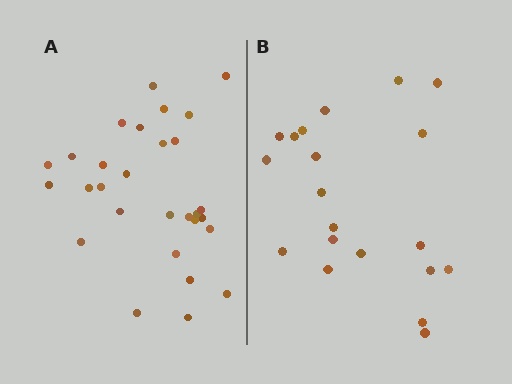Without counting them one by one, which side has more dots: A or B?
Region A (the left region) has more dots.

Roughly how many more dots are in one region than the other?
Region A has roughly 8 or so more dots than region B.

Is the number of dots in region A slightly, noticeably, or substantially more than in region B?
Region A has substantially more. The ratio is roughly 1.4 to 1.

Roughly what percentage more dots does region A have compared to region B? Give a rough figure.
About 45% more.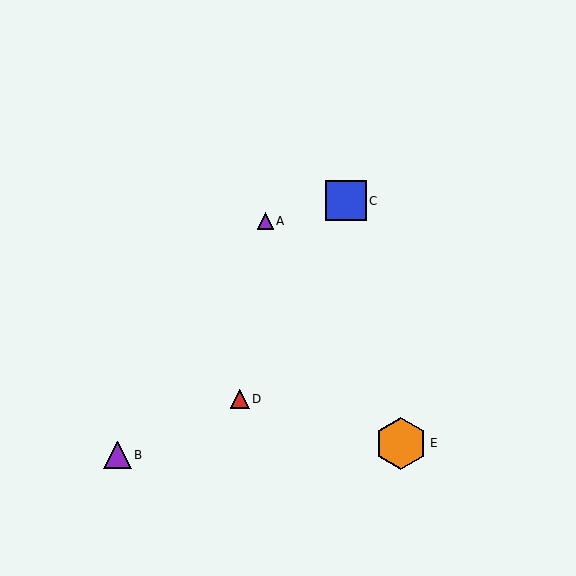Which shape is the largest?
The orange hexagon (labeled E) is the largest.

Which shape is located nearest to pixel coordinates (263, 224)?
The purple triangle (labeled A) at (265, 221) is nearest to that location.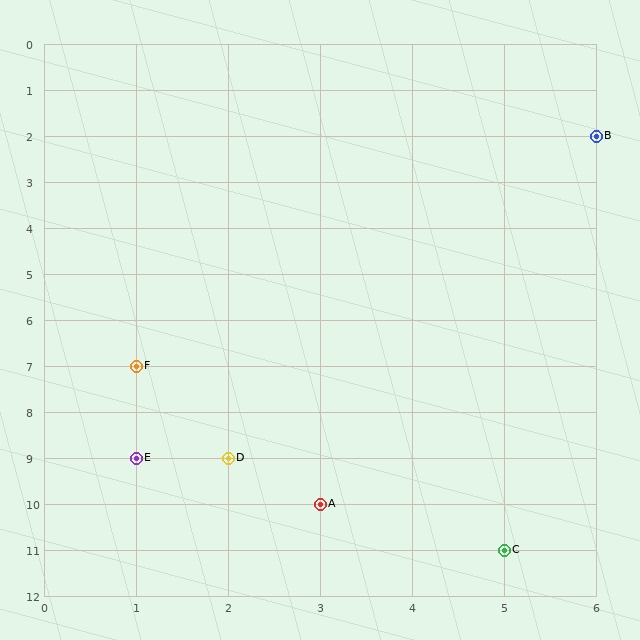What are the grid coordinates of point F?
Point F is at grid coordinates (1, 7).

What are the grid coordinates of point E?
Point E is at grid coordinates (1, 9).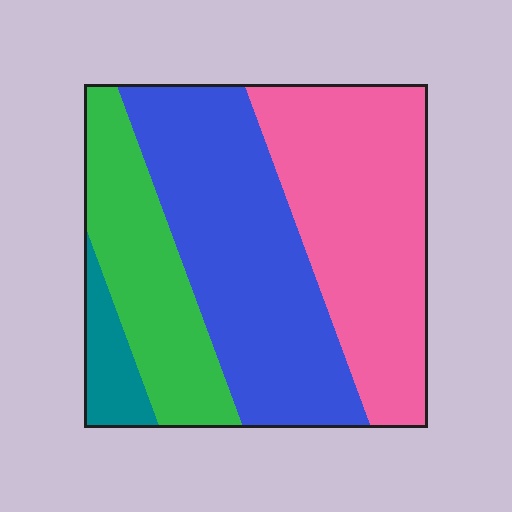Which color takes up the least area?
Teal, at roughly 5%.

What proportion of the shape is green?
Green takes up about one fifth (1/5) of the shape.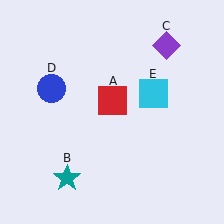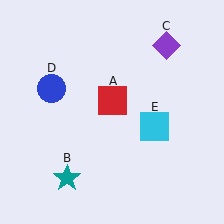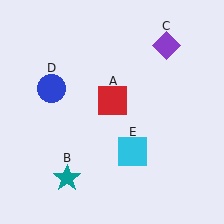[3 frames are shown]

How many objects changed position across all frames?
1 object changed position: cyan square (object E).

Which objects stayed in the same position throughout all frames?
Red square (object A) and teal star (object B) and purple diamond (object C) and blue circle (object D) remained stationary.